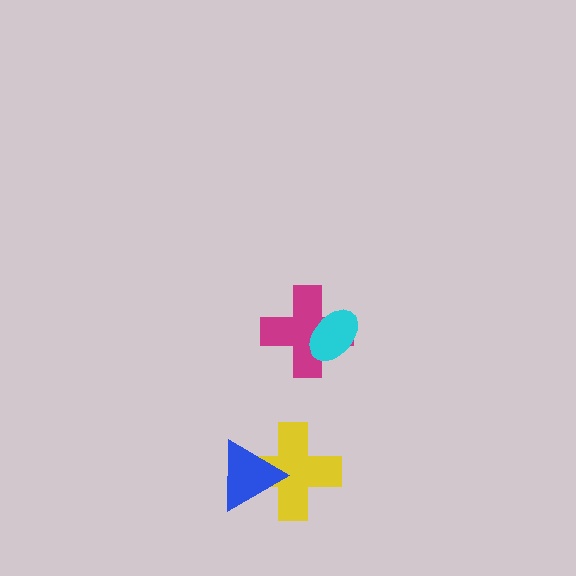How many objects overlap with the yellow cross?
1 object overlaps with the yellow cross.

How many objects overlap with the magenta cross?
1 object overlaps with the magenta cross.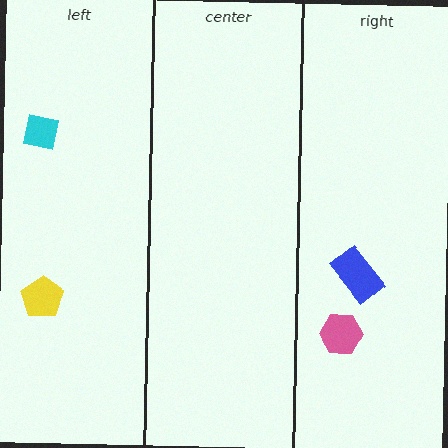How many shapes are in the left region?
2.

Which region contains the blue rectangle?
The right region.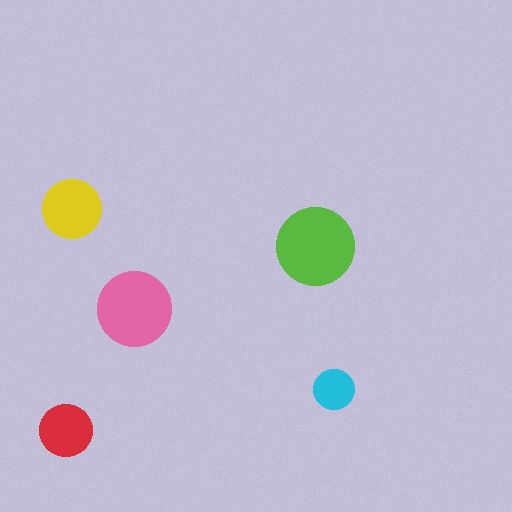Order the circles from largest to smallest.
the lime one, the pink one, the yellow one, the red one, the cyan one.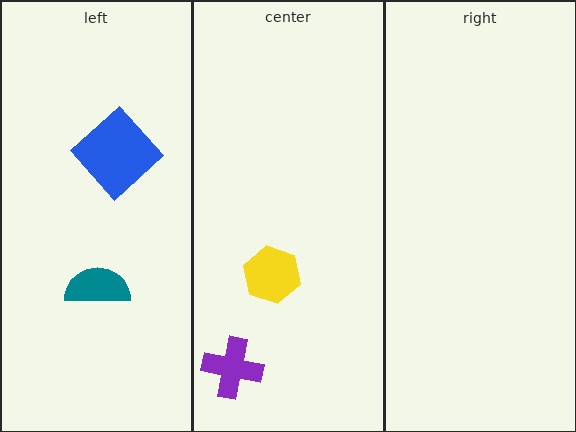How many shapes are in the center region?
2.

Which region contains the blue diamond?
The left region.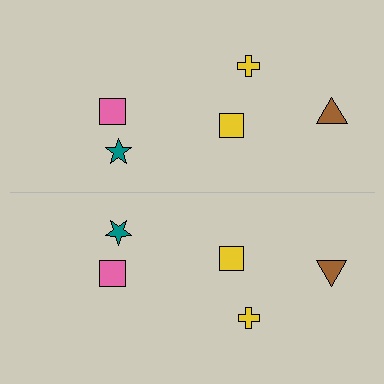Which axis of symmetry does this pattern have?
The pattern has a horizontal axis of symmetry running through the center of the image.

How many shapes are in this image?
There are 10 shapes in this image.